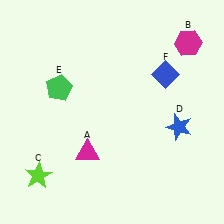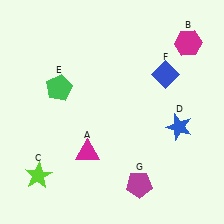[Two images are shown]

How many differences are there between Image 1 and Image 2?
There is 1 difference between the two images.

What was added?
A magenta pentagon (G) was added in Image 2.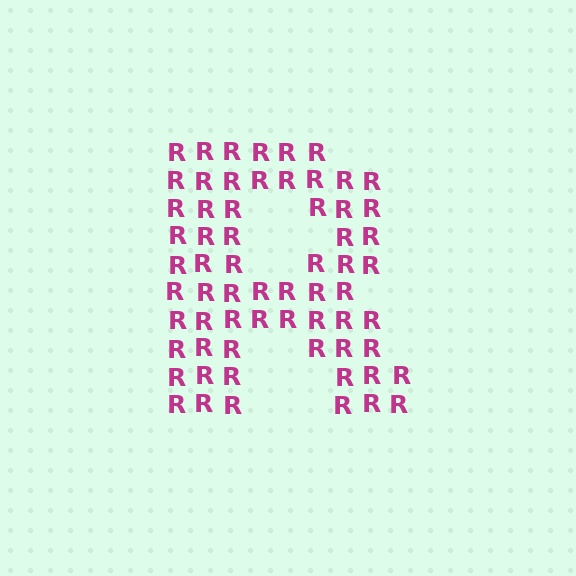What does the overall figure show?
The overall figure shows the letter R.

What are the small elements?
The small elements are letter R's.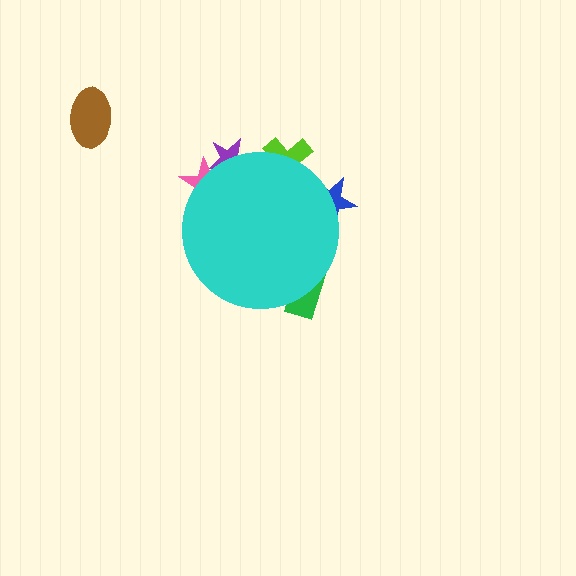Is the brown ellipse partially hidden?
No, the brown ellipse is fully visible.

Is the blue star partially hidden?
Yes, the blue star is partially hidden behind the cyan circle.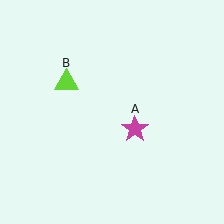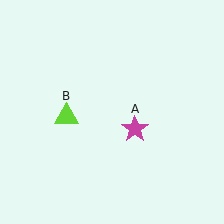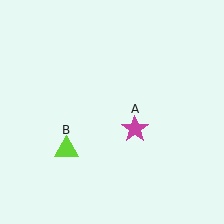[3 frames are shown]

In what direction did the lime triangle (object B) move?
The lime triangle (object B) moved down.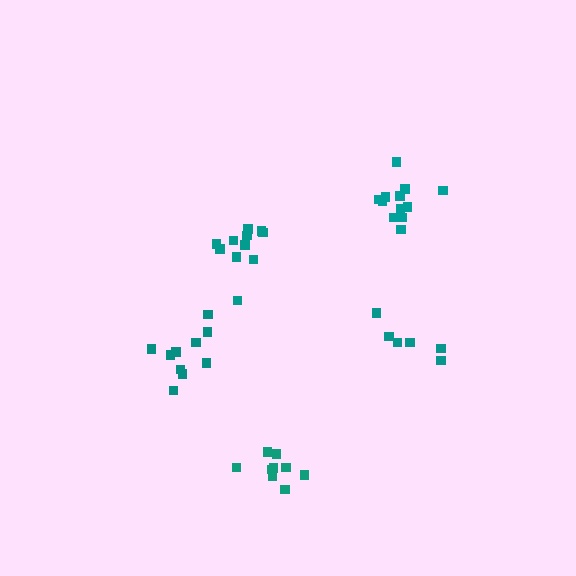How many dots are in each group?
Group 1: 11 dots, Group 2: 6 dots, Group 3: 12 dots, Group 4: 9 dots, Group 5: 10 dots (48 total).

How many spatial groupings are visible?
There are 5 spatial groupings.